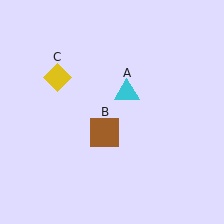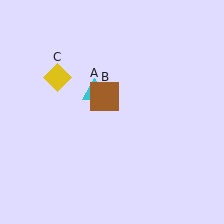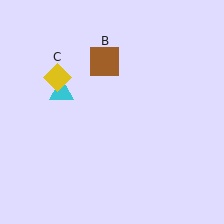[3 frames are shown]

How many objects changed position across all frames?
2 objects changed position: cyan triangle (object A), brown square (object B).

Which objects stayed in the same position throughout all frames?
Yellow diamond (object C) remained stationary.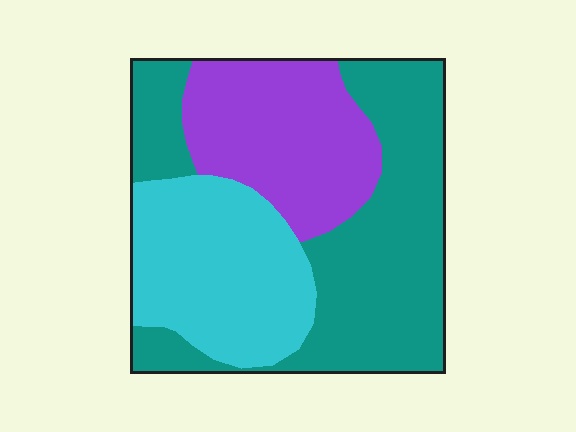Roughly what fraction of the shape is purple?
Purple takes up about one quarter (1/4) of the shape.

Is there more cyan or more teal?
Teal.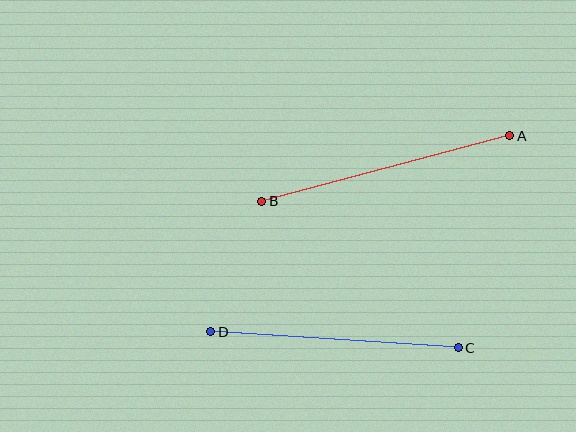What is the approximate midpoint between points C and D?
The midpoint is at approximately (334, 340) pixels.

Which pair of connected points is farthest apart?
Points A and B are farthest apart.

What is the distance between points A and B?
The distance is approximately 257 pixels.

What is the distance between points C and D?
The distance is approximately 248 pixels.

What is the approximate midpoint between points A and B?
The midpoint is at approximately (386, 168) pixels.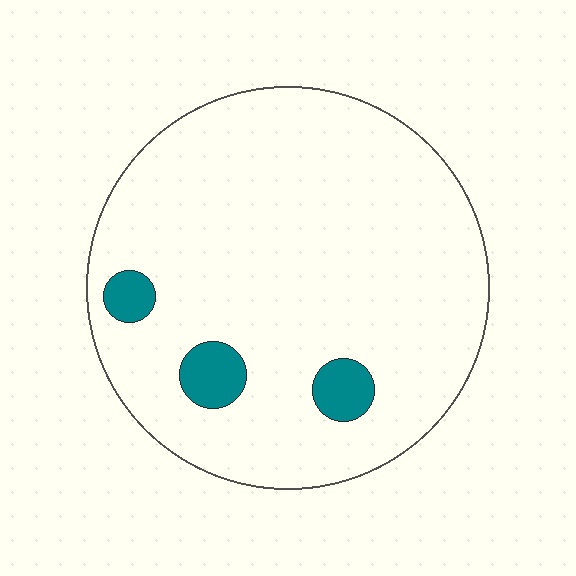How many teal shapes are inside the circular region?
3.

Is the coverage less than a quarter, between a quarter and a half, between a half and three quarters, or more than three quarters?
Less than a quarter.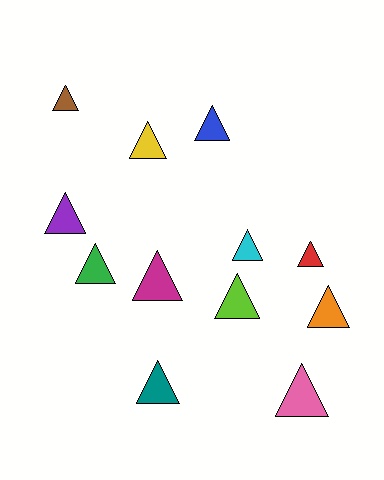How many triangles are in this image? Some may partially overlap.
There are 12 triangles.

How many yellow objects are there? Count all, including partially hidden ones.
There is 1 yellow object.